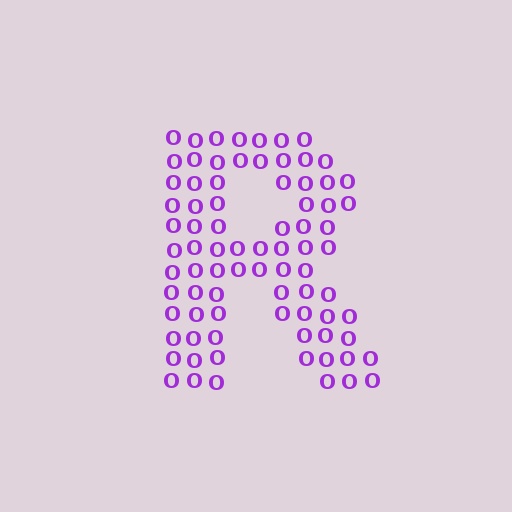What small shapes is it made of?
It is made of small letter O's.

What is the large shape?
The large shape is the letter R.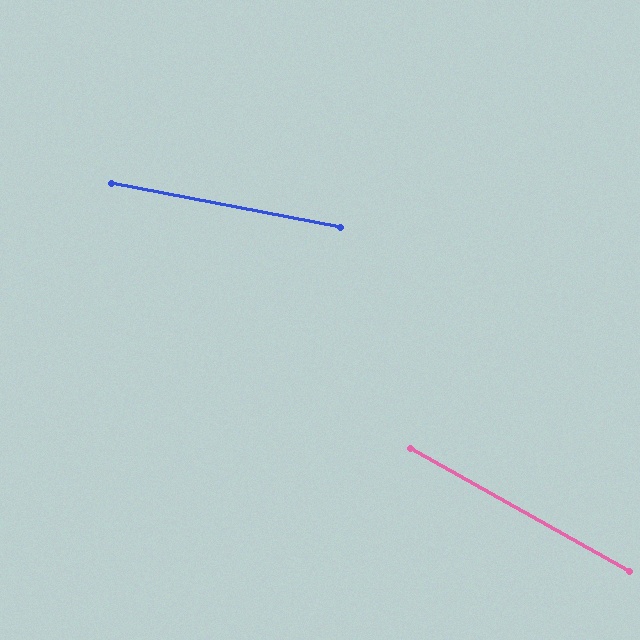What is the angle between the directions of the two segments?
Approximately 18 degrees.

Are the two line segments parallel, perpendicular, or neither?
Neither parallel nor perpendicular — they differ by about 18°.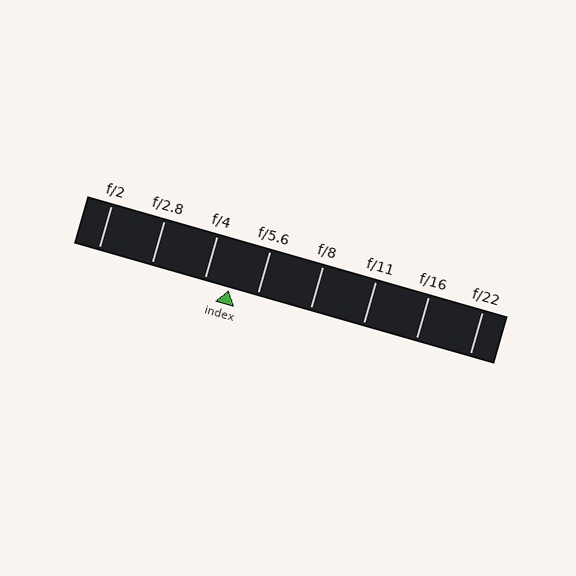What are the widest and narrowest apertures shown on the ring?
The widest aperture shown is f/2 and the narrowest is f/22.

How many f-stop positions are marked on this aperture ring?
There are 8 f-stop positions marked.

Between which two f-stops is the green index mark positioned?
The index mark is between f/4 and f/5.6.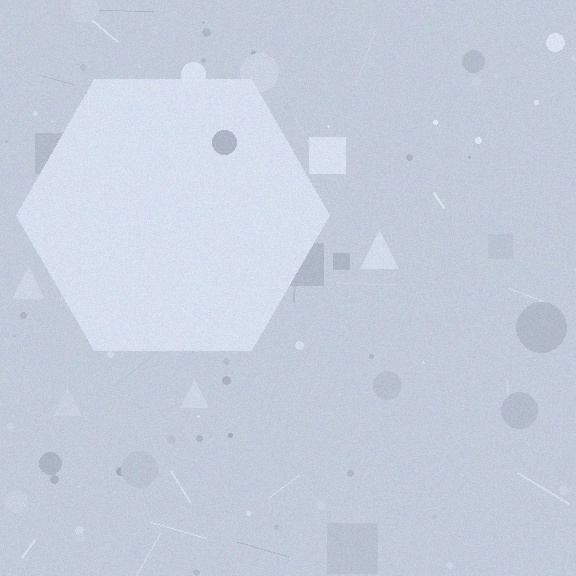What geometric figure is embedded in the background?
A hexagon is embedded in the background.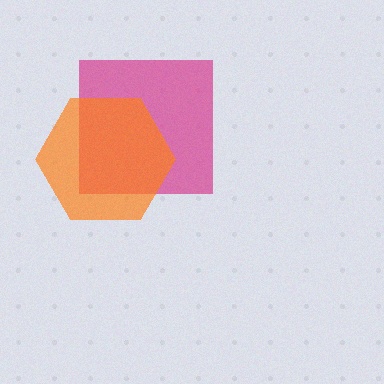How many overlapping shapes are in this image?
There are 2 overlapping shapes in the image.